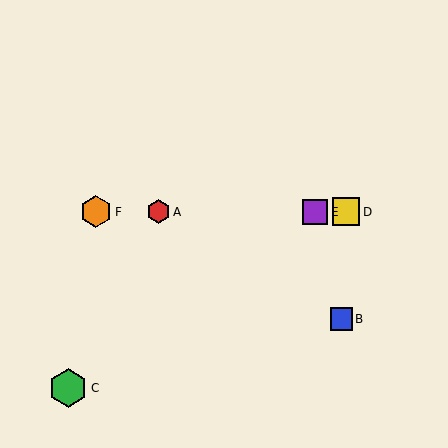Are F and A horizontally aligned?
Yes, both are at y≈212.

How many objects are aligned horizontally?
4 objects (A, D, E, F) are aligned horizontally.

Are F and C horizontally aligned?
No, F is at y≈212 and C is at y≈388.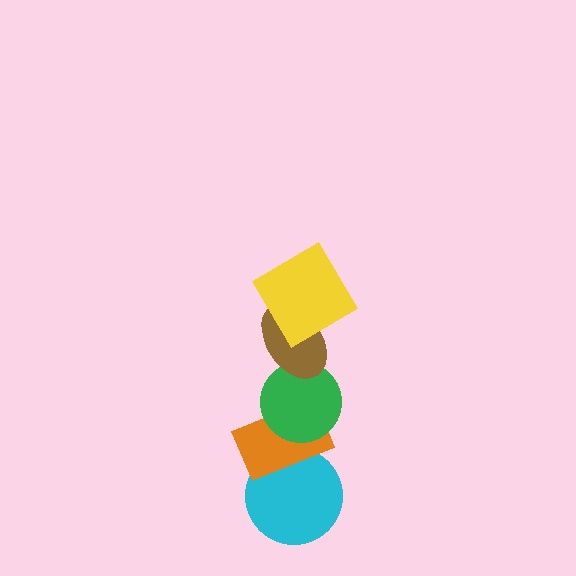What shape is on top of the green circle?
The brown ellipse is on top of the green circle.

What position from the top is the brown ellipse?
The brown ellipse is 2nd from the top.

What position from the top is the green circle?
The green circle is 3rd from the top.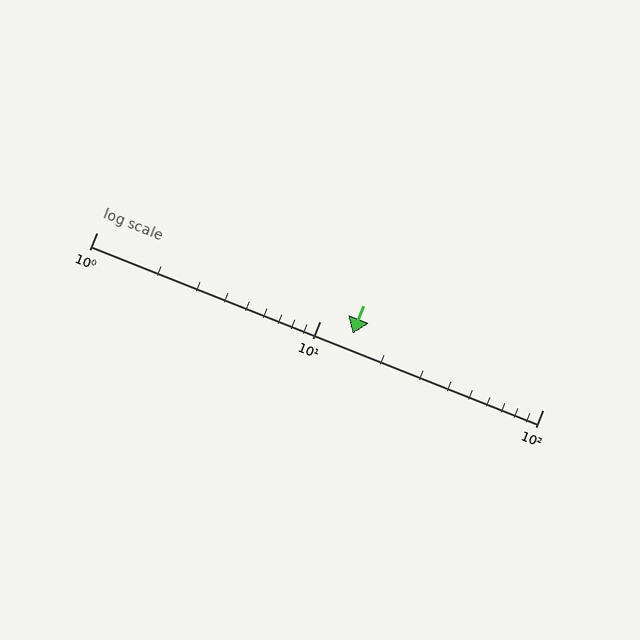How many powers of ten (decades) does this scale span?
The scale spans 2 decades, from 1 to 100.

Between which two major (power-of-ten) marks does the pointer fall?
The pointer is between 10 and 100.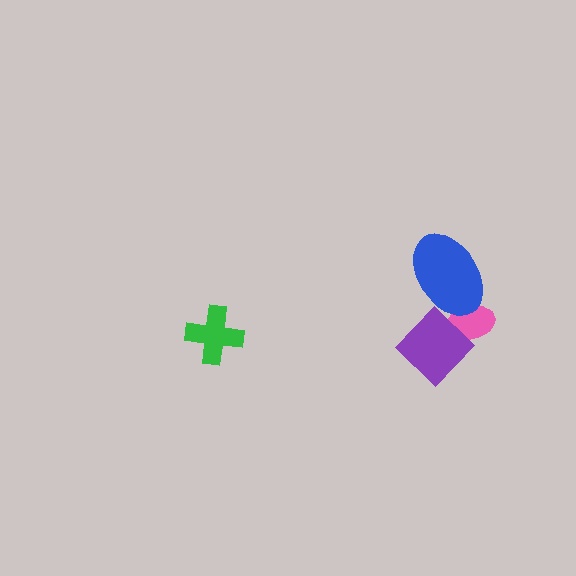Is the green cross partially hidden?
No, no other shape covers it.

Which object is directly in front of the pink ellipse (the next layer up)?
The blue ellipse is directly in front of the pink ellipse.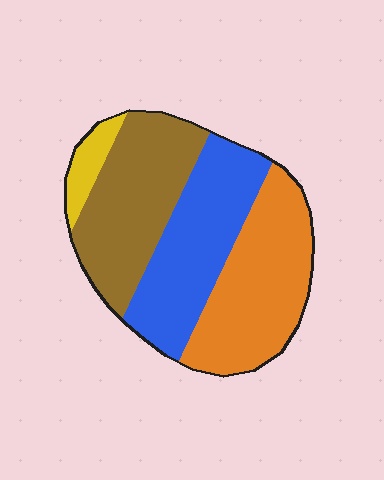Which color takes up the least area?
Yellow, at roughly 5%.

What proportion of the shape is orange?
Orange covers roughly 35% of the shape.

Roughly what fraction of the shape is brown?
Brown takes up about one third (1/3) of the shape.